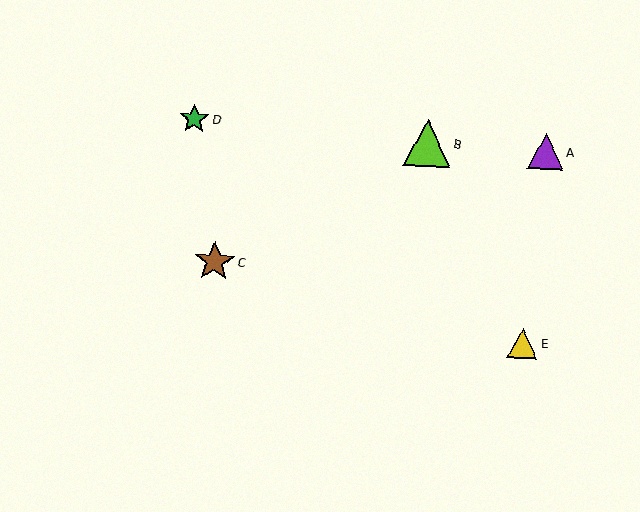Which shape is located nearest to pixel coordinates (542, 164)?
The purple triangle (labeled A) at (546, 152) is nearest to that location.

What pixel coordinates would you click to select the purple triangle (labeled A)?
Click at (546, 152) to select the purple triangle A.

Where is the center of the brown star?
The center of the brown star is at (215, 261).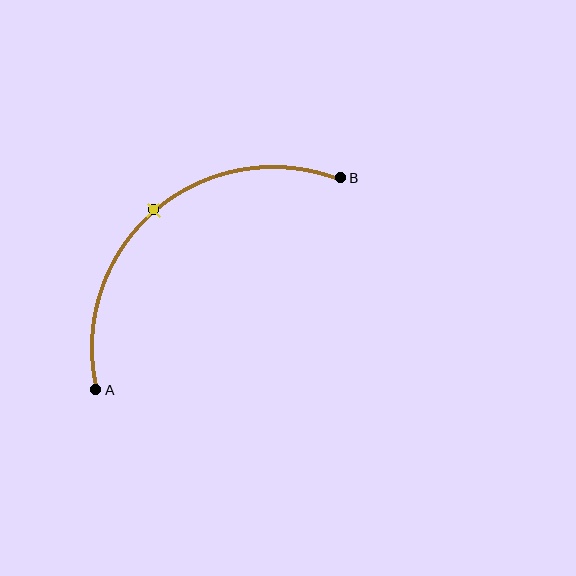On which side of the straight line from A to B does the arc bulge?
The arc bulges above and to the left of the straight line connecting A and B.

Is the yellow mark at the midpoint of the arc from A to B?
Yes. The yellow mark lies on the arc at equal arc-length from both A and B — it is the arc midpoint.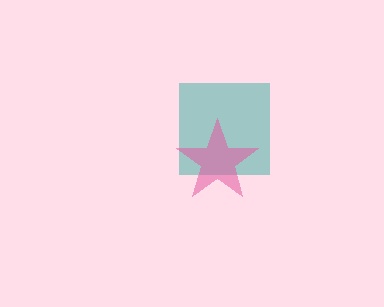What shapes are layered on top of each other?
The layered shapes are: a teal square, a pink star.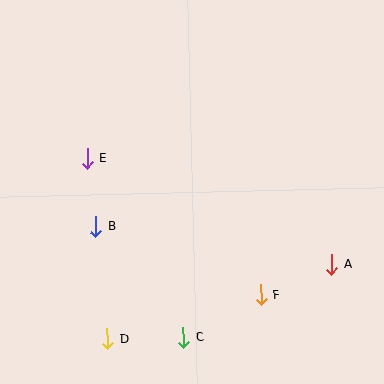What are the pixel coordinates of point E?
Point E is at (88, 158).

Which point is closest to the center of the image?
Point B at (95, 227) is closest to the center.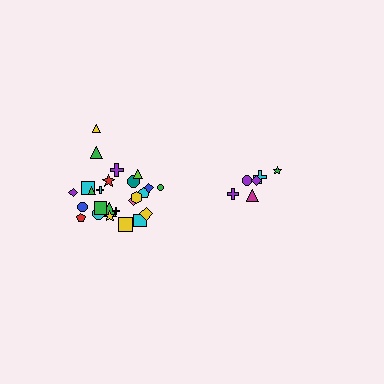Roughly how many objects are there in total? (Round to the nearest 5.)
Roughly 30 objects in total.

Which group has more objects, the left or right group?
The left group.